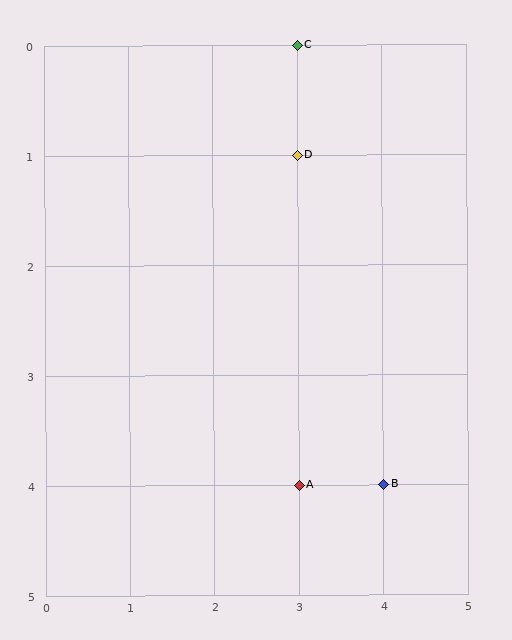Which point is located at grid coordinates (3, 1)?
Point D is at (3, 1).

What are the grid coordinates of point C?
Point C is at grid coordinates (3, 0).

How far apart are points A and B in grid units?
Points A and B are 1 column apart.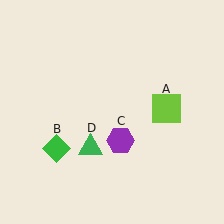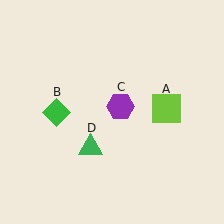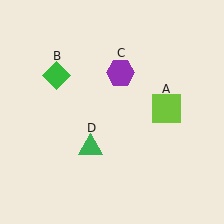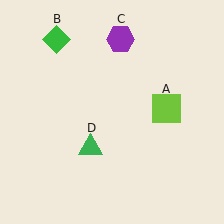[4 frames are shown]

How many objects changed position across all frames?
2 objects changed position: green diamond (object B), purple hexagon (object C).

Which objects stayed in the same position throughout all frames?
Lime square (object A) and green triangle (object D) remained stationary.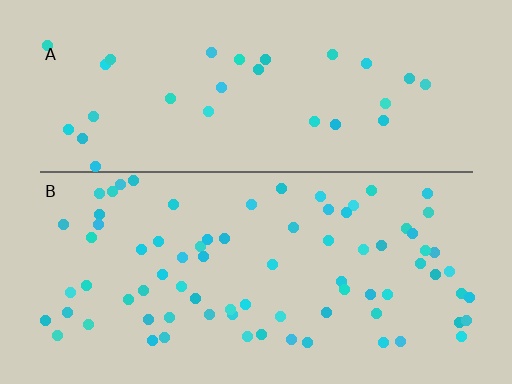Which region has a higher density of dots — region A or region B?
B (the bottom).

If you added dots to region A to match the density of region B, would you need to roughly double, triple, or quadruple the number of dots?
Approximately triple.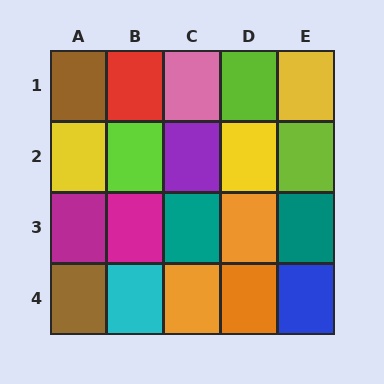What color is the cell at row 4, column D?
Orange.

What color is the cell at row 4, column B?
Cyan.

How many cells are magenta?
2 cells are magenta.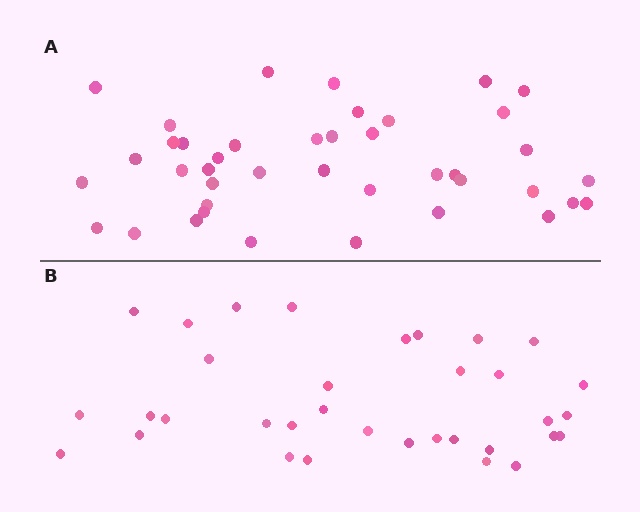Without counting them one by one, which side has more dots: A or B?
Region A (the top region) has more dots.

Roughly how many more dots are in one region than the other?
Region A has roughly 8 or so more dots than region B.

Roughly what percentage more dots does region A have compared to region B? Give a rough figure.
About 20% more.